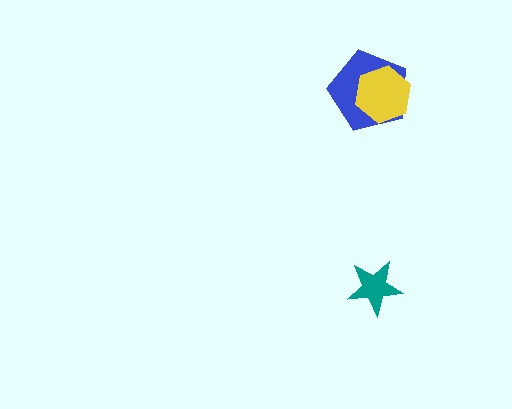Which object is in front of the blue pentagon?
The yellow hexagon is in front of the blue pentagon.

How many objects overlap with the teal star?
0 objects overlap with the teal star.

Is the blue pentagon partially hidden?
Yes, it is partially covered by another shape.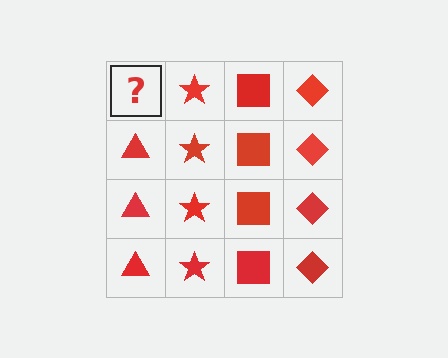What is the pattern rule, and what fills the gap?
The rule is that each column has a consistent shape. The gap should be filled with a red triangle.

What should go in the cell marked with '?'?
The missing cell should contain a red triangle.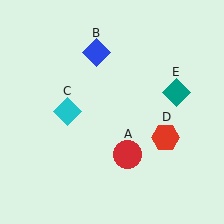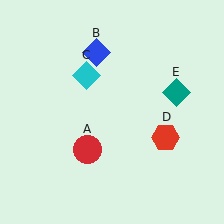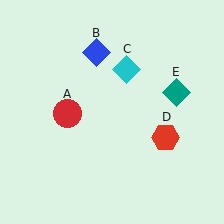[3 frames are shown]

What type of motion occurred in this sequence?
The red circle (object A), cyan diamond (object C) rotated clockwise around the center of the scene.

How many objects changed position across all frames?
2 objects changed position: red circle (object A), cyan diamond (object C).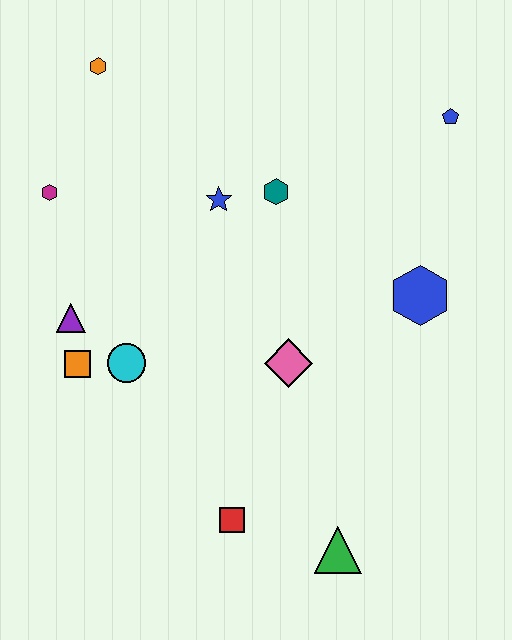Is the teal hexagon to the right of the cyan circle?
Yes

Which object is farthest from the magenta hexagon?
The green triangle is farthest from the magenta hexagon.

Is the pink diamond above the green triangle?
Yes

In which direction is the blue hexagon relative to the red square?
The blue hexagon is above the red square.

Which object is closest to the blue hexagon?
The pink diamond is closest to the blue hexagon.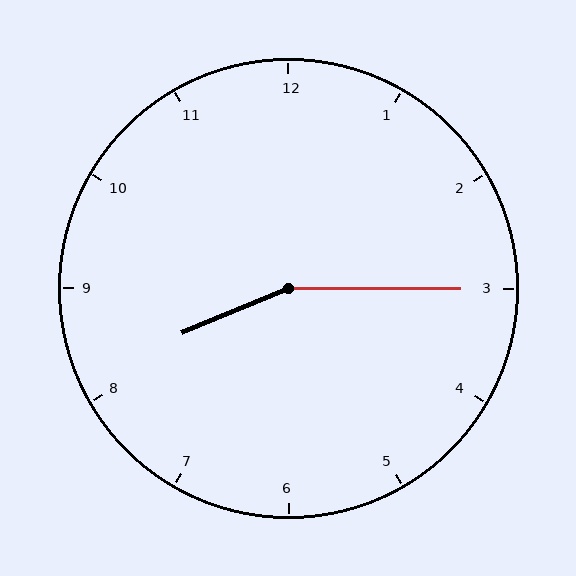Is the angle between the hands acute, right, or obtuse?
It is obtuse.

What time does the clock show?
8:15.